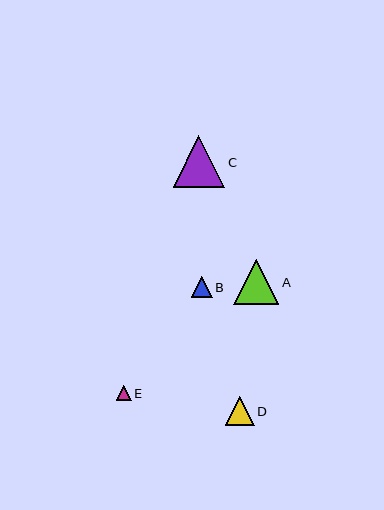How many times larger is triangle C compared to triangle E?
Triangle C is approximately 3.4 times the size of triangle E.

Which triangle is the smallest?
Triangle E is the smallest with a size of approximately 15 pixels.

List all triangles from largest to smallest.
From largest to smallest: C, A, D, B, E.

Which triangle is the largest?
Triangle C is the largest with a size of approximately 52 pixels.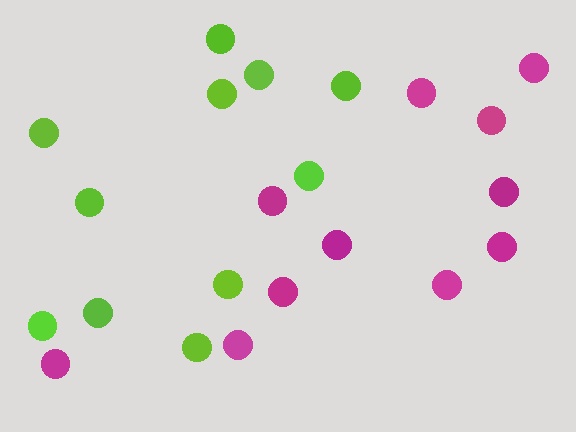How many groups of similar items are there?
There are 2 groups: one group of lime circles (11) and one group of magenta circles (11).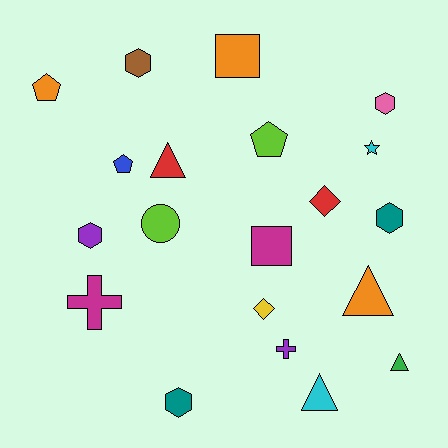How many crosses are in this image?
There are 2 crosses.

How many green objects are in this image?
There is 1 green object.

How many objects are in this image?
There are 20 objects.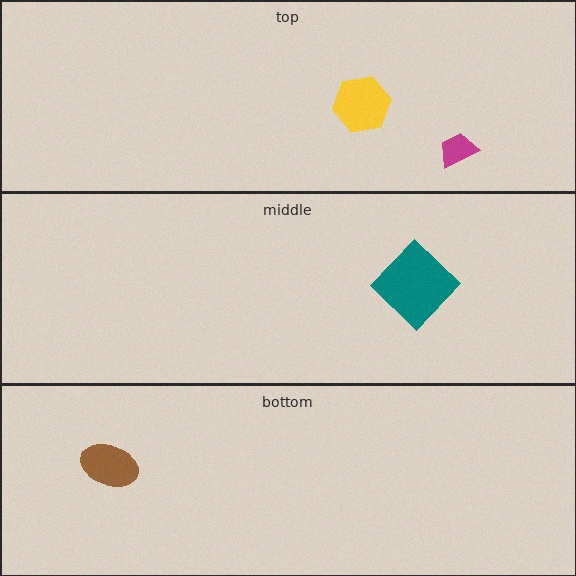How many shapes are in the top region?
2.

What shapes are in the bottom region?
The brown ellipse.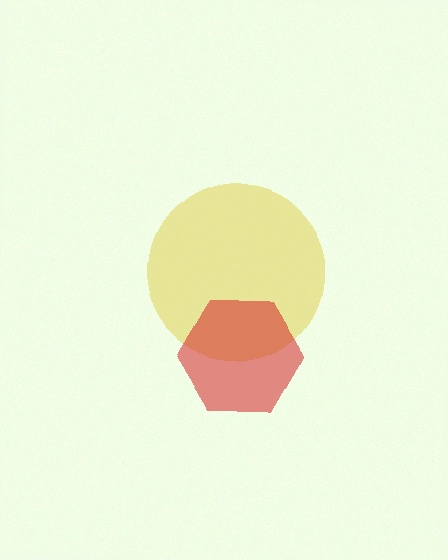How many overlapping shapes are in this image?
There are 2 overlapping shapes in the image.